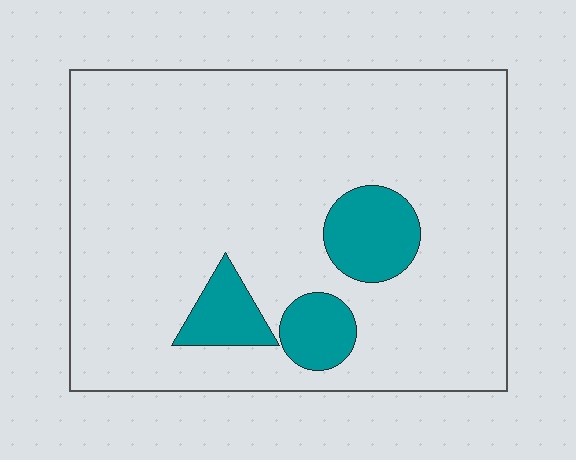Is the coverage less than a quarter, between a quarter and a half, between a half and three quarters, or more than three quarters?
Less than a quarter.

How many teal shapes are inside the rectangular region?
3.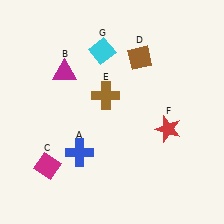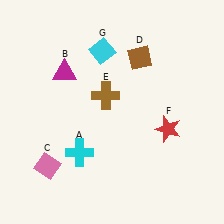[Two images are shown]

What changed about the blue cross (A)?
In Image 1, A is blue. In Image 2, it changed to cyan.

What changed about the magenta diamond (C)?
In Image 1, C is magenta. In Image 2, it changed to pink.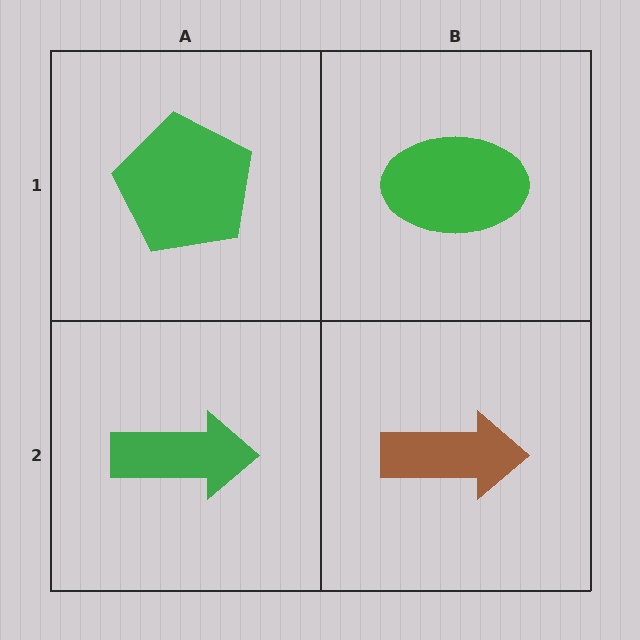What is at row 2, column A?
A green arrow.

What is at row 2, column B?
A brown arrow.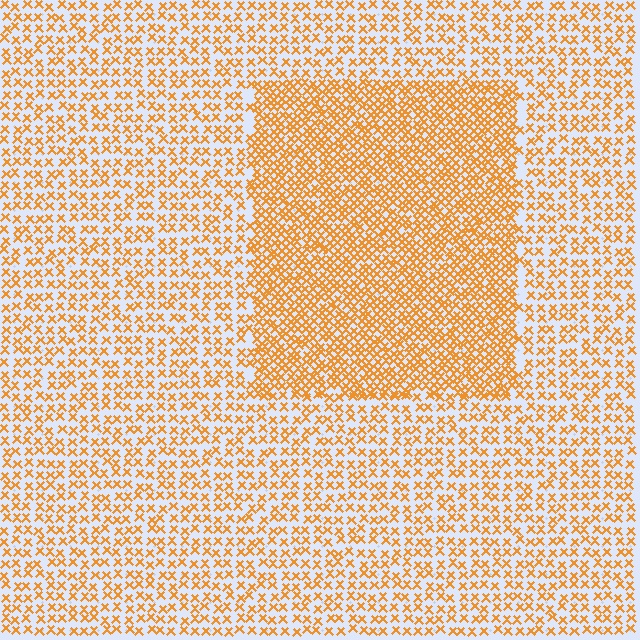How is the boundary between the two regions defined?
The boundary is defined by a change in element density (approximately 2.0x ratio). All elements are the same color, size, and shape.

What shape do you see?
I see a rectangle.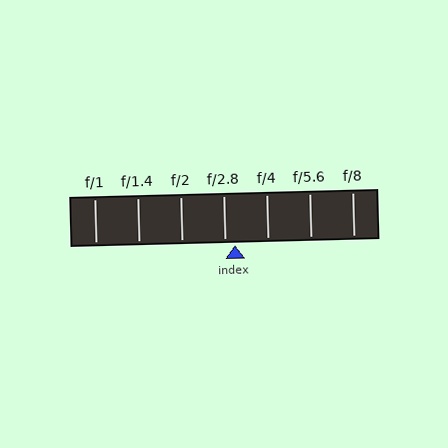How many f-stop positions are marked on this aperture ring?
There are 7 f-stop positions marked.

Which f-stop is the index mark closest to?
The index mark is closest to f/2.8.